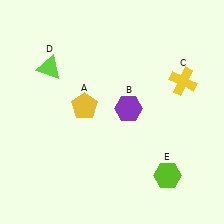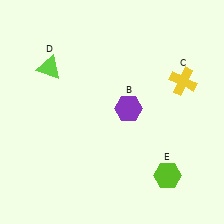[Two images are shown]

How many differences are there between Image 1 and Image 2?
There is 1 difference between the two images.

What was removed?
The yellow pentagon (A) was removed in Image 2.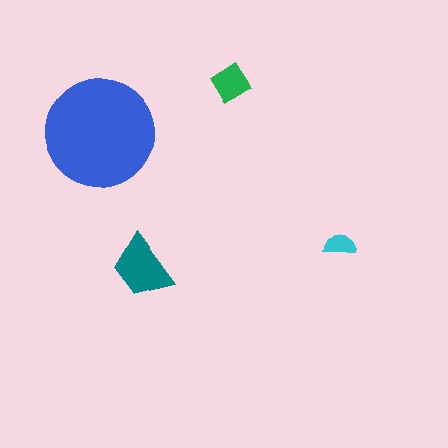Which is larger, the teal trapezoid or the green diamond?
The teal trapezoid.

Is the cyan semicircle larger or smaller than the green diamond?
Smaller.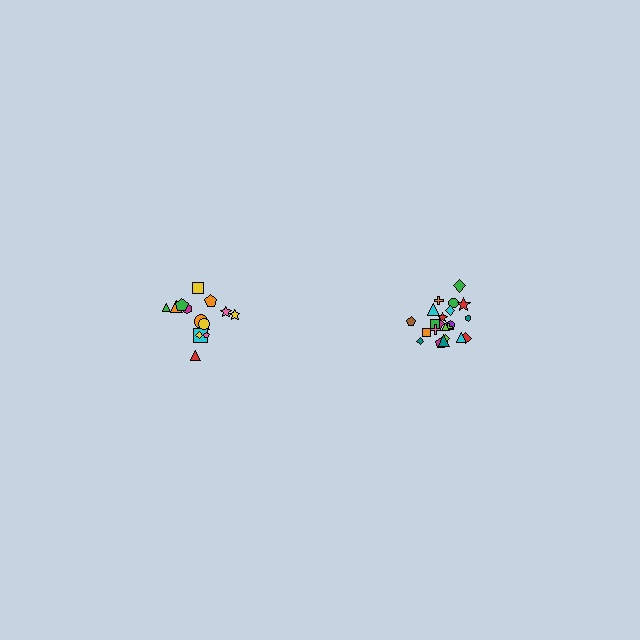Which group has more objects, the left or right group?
The right group.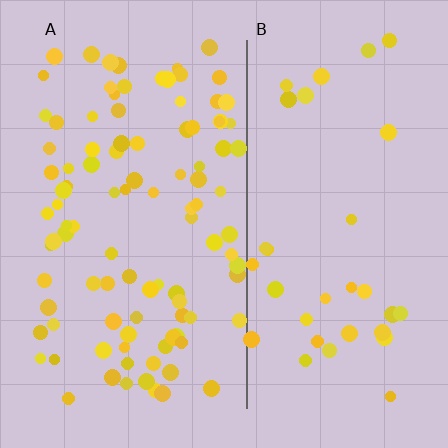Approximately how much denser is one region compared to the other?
Approximately 2.9× — region A over region B.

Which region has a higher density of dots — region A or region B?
A (the left).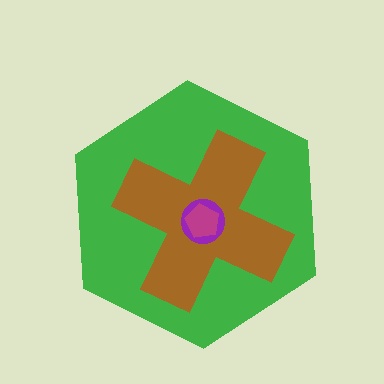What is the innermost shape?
The magenta pentagon.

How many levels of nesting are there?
4.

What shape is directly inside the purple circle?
The magenta pentagon.